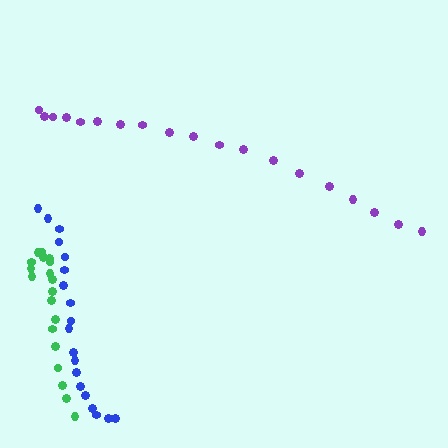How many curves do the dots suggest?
There are 3 distinct paths.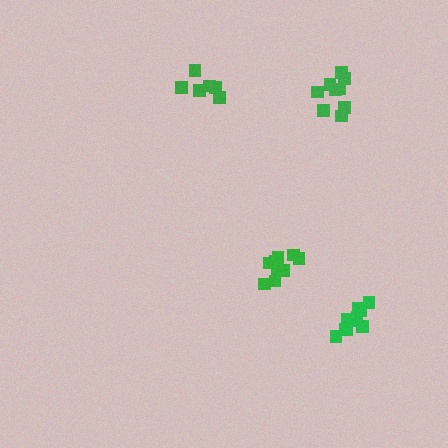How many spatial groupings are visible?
There are 4 spatial groupings.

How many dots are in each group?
Group 1: 9 dots, Group 2: 10 dots, Group 3: 9 dots, Group 4: 6 dots (34 total).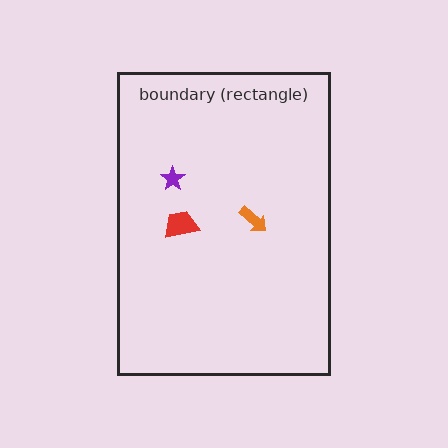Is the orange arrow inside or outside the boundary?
Inside.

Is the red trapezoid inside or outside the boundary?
Inside.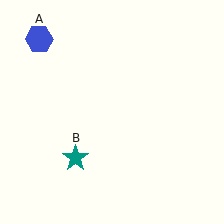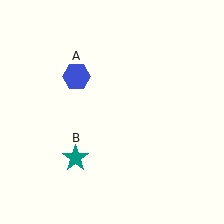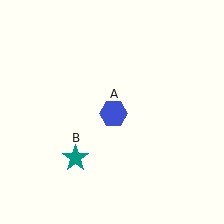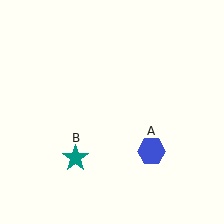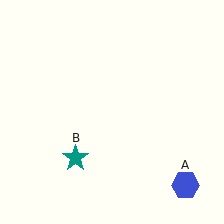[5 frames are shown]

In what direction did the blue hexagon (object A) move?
The blue hexagon (object A) moved down and to the right.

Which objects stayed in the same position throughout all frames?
Teal star (object B) remained stationary.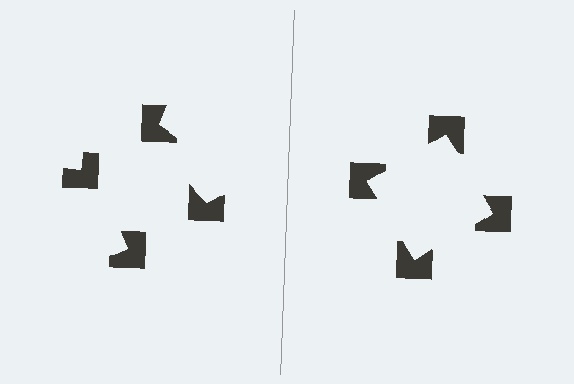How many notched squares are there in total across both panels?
8 — 4 on each side.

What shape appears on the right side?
An illusory square.